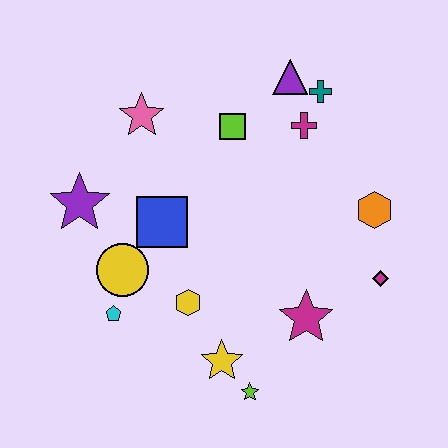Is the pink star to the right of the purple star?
Yes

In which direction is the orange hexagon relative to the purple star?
The orange hexagon is to the right of the purple star.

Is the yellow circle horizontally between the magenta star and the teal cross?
No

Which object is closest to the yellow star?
The lime star is closest to the yellow star.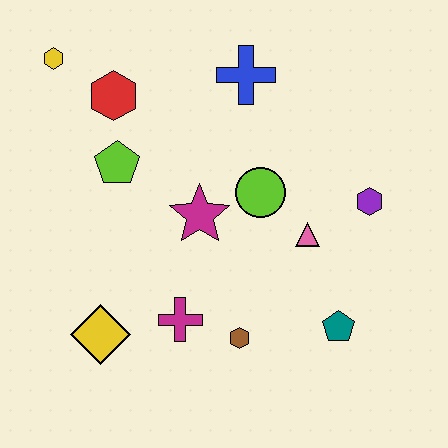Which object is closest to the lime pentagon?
The red hexagon is closest to the lime pentagon.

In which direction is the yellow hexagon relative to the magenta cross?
The yellow hexagon is above the magenta cross.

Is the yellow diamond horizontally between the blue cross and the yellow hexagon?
Yes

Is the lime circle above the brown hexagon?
Yes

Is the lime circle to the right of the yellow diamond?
Yes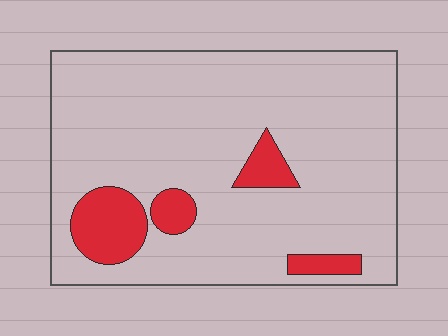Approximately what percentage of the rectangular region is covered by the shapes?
Approximately 15%.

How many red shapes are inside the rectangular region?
4.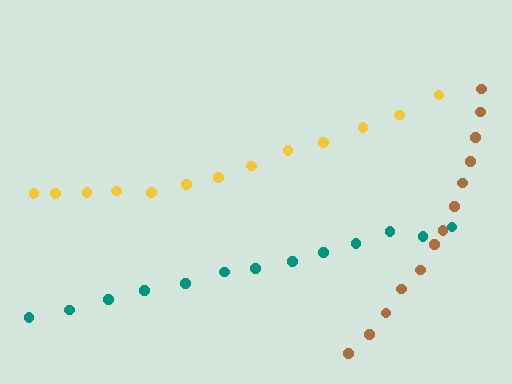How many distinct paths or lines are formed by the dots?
There are 3 distinct paths.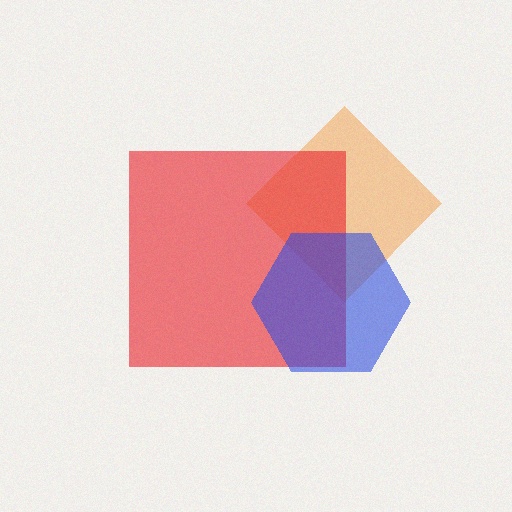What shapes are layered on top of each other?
The layered shapes are: an orange diamond, a red square, a blue hexagon.